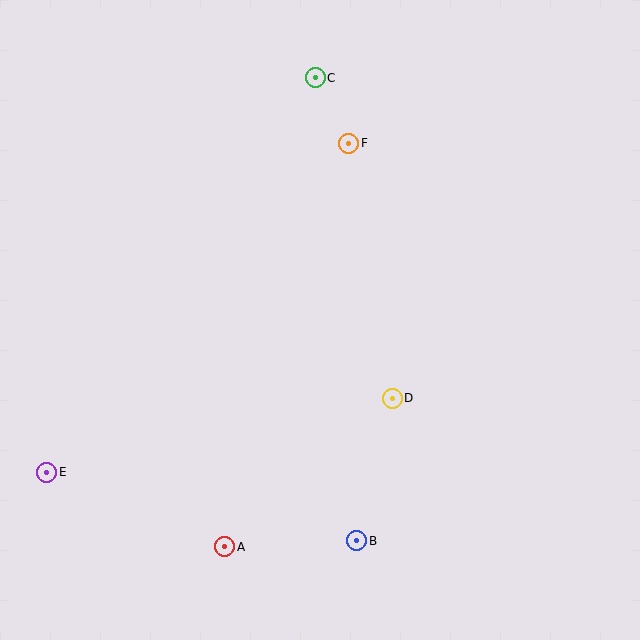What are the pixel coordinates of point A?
Point A is at (225, 547).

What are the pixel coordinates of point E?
Point E is at (47, 472).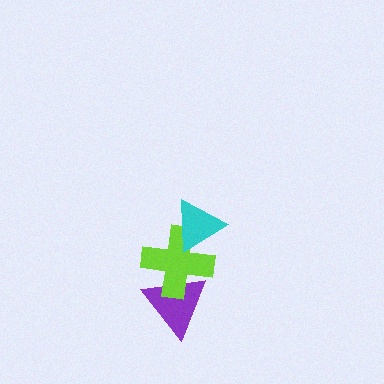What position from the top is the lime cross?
The lime cross is 2nd from the top.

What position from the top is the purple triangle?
The purple triangle is 3rd from the top.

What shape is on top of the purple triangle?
The lime cross is on top of the purple triangle.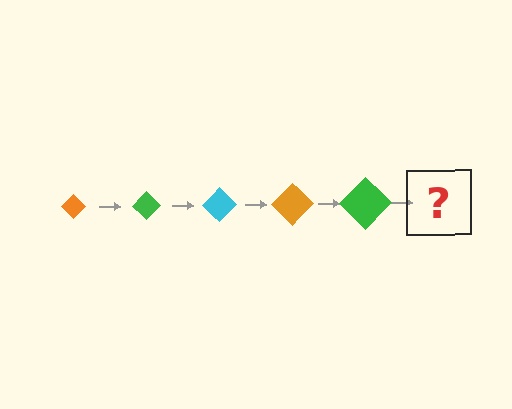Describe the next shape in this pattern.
It should be a cyan diamond, larger than the previous one.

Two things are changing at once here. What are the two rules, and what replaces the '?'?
The two rules are that the diamond grows larger each step and the color cycles through orange, green, and cyan. The '?' should be a cyan diamond, larger than the previous one.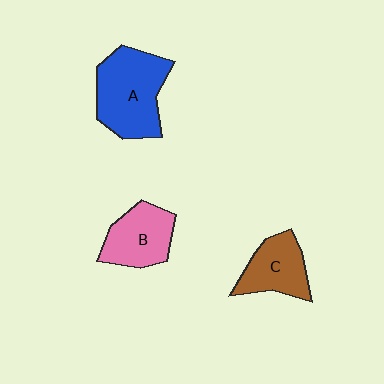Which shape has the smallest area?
Shape C (brown).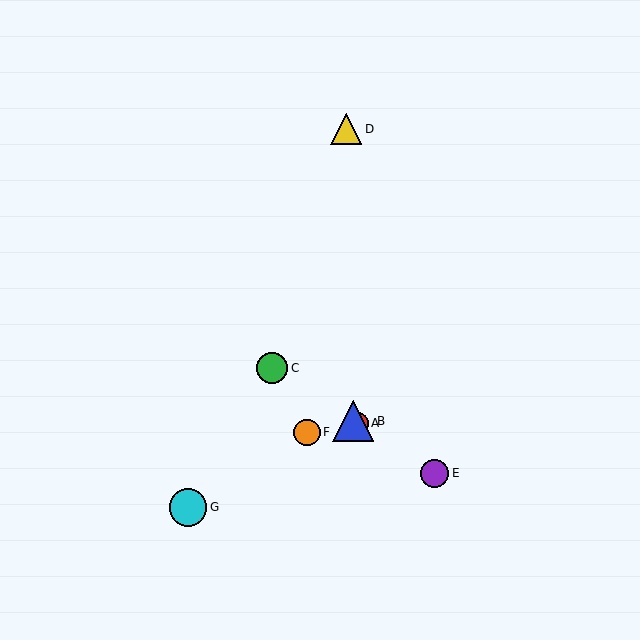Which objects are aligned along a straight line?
Objects A, B, C, E are aligned along a straight line.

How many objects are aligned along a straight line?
4 objects (A, B, C, E) are aligned along a straight line.